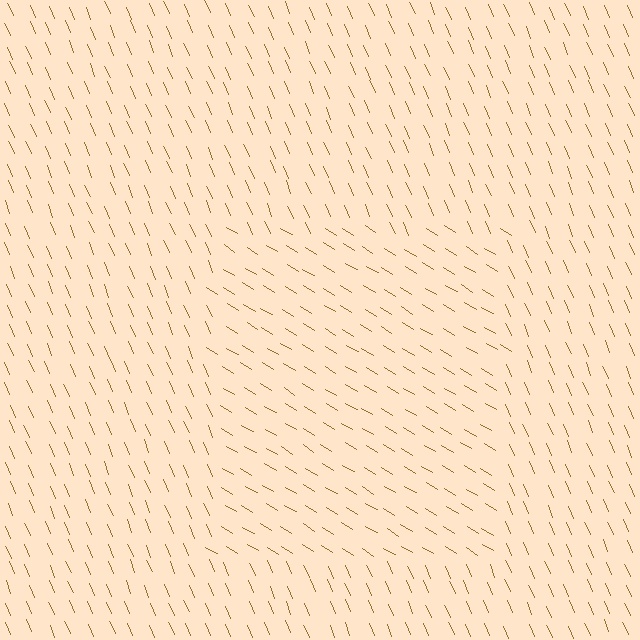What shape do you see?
I see a rectangle.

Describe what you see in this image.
The image is filled with small brown line segments. A rectangle region in the image has lines oriented differently from the surrounding lines, creating a visible texture boundary.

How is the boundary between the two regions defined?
The boundary is defined purely by a change in line orientation (approximately 35 degrees difference). All lines are the same color and thickness.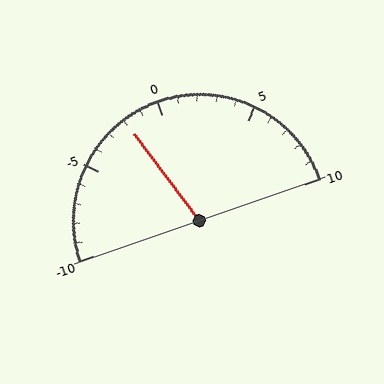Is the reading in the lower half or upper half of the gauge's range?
The reading is in the lower half of the range (-10 to 10).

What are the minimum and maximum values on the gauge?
The gauge ranges from -10 to 10.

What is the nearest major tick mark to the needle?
The nearest major tick mark is 0.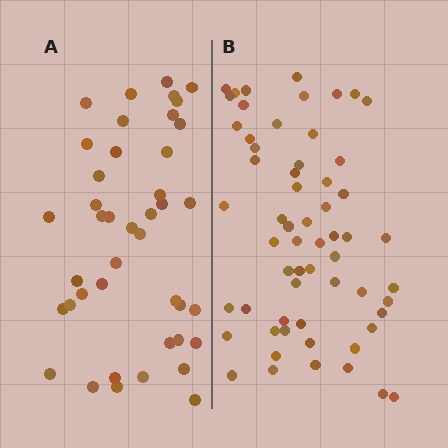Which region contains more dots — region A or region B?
Region B (the right region) has more dots.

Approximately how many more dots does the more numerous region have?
Region B has approximately 20 more dots than region A.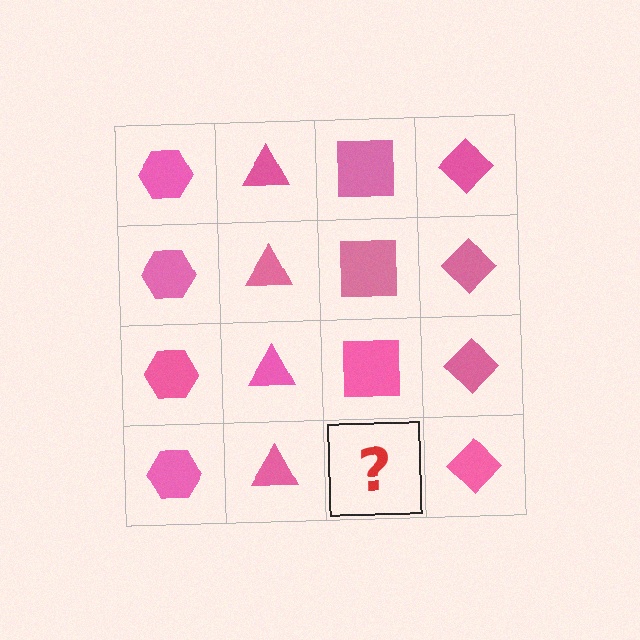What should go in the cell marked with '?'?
The missing cell should contain a pink square.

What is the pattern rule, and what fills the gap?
The rule is that each column has a consistent shape. The gap should be filled with a pink square.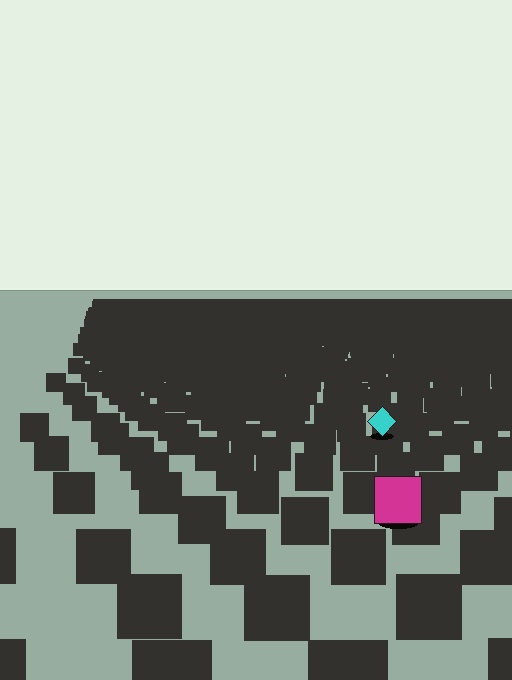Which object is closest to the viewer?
The magenta square is closest. The texture marks near it are larger and more spread out.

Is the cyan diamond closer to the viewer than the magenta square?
No. The magenta square is closer — you can tell from the texture gradient: the ground texture is coarser near it.